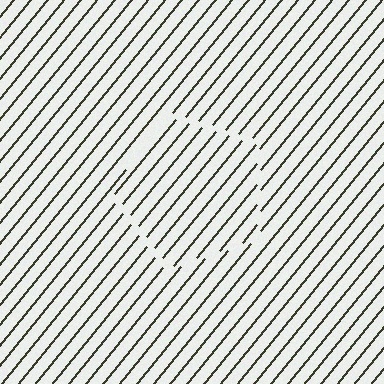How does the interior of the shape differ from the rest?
The interior of the shape contains the same grating, shifted by half a period — the contour is defined by the phase discontinuity where line-ends from the inner and outer gratings abut.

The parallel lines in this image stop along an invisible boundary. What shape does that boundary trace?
An illusory pentagon. The interior of the shape contains the same grating, shifted by half a period — the contour is defined by the phase discontinuity where line-ends from the inner and outer gratings abut.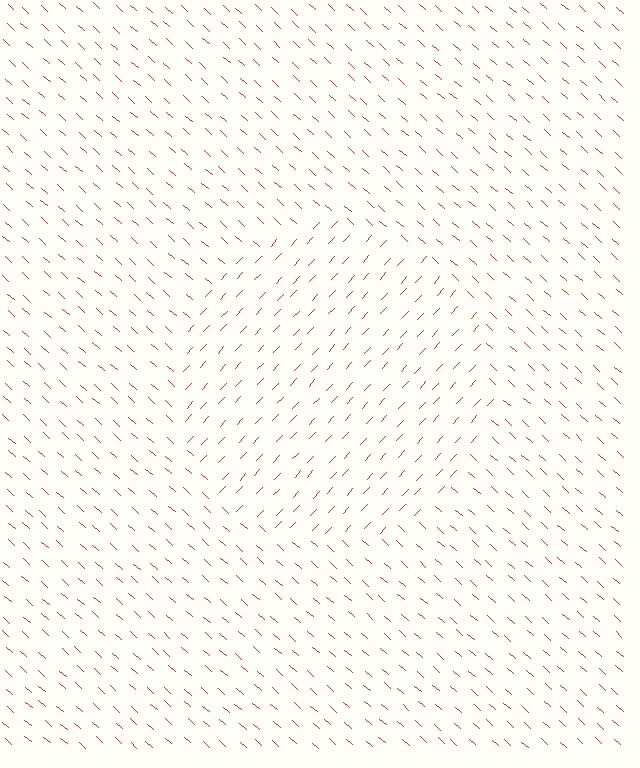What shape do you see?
I see a circle.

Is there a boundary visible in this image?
Yes, there is a texture boundary formed by a change in line orientation.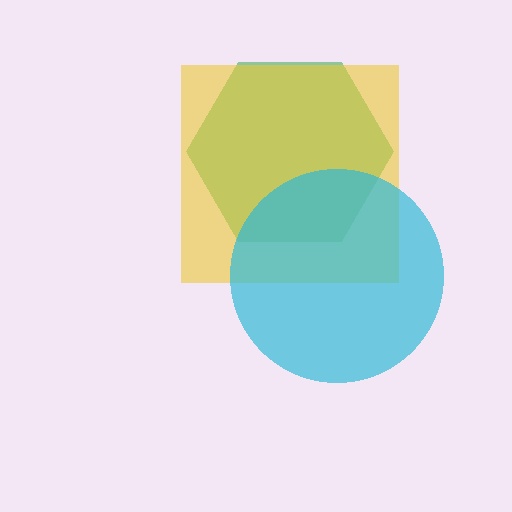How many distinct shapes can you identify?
There are 3 distinct shapes: a green hexagon, a yellow square, a cyan circle.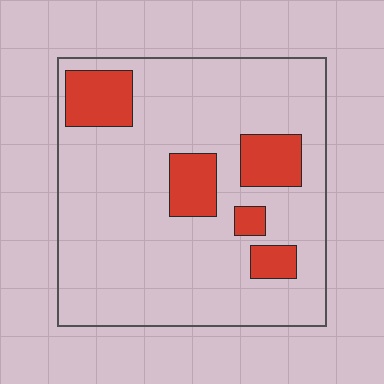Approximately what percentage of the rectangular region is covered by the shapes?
Approximately 20%.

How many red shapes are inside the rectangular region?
5.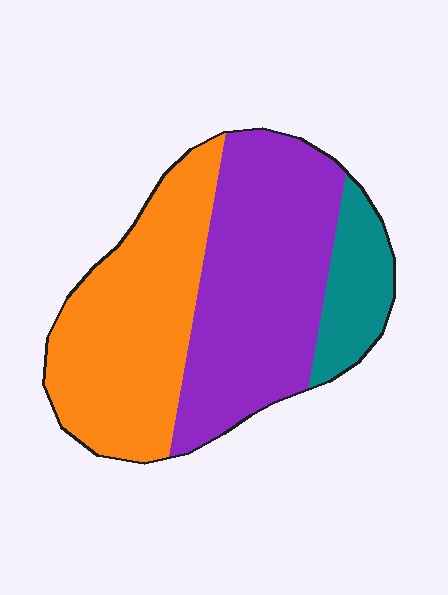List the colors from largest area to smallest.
From largest to smallest: purple, orange, teal.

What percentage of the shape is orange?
Orange takes up about two fifths (2/5) of the shape.